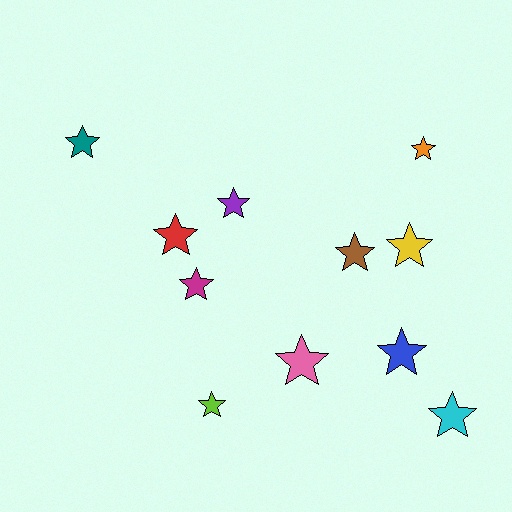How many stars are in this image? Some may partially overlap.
There are 11 stars.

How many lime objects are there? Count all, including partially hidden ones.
There is 1 lime object.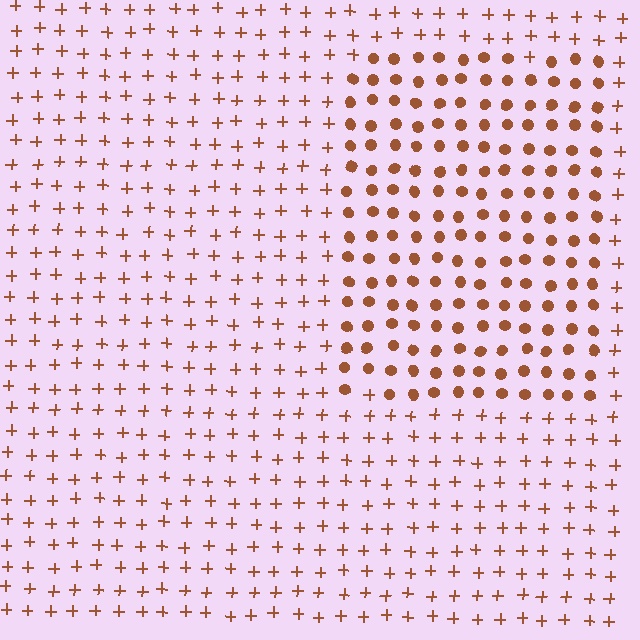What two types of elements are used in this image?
The image uses circles inside the rectangle region and plus signs outside it.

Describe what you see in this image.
The image is filled with small brown elements arranged in a uniform grid. A rectangle-shaped region contains circles, while the surrounding area contains plus signs. The boundary is defined purely by the change in element shape.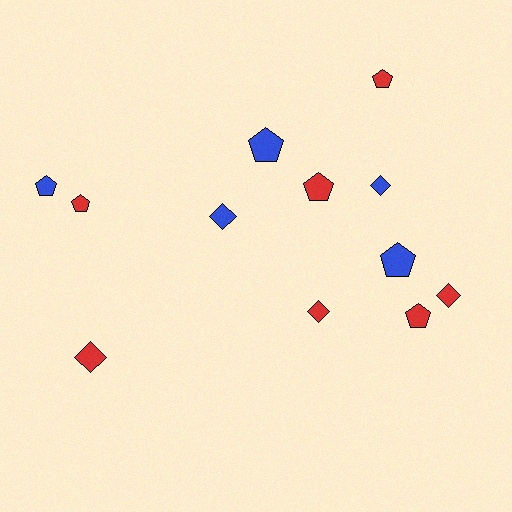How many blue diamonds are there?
There are 2 blue diamonds.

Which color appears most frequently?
Red, with 7 objects.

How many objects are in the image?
There are 12 objects.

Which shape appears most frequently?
Pentagon, with 7 objects.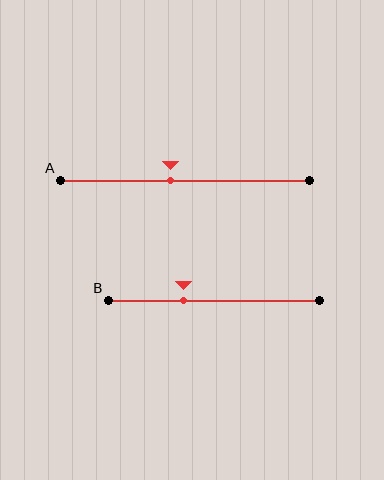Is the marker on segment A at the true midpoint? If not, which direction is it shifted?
No, the marker on segment A is shifted to the left by about 6% of the segment length.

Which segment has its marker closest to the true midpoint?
Segment A has its marker closest to the true midpoint.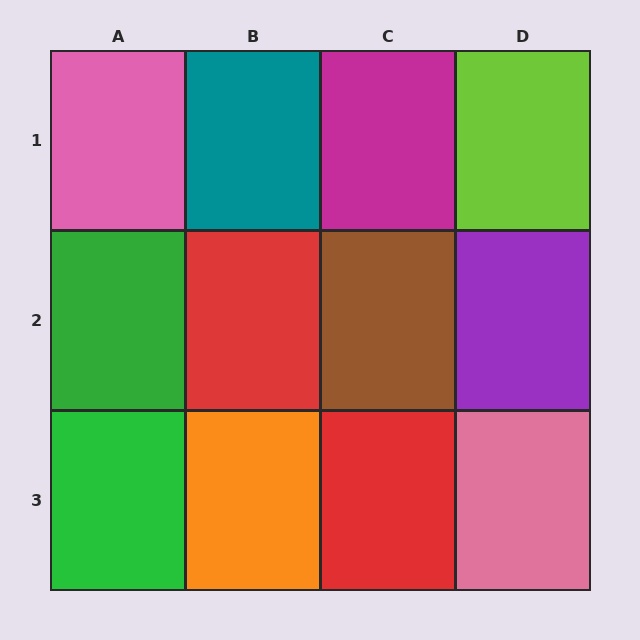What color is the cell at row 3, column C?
Red.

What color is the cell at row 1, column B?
Teal.